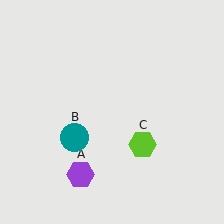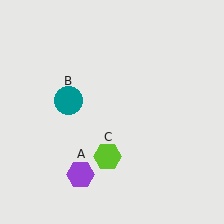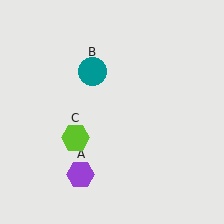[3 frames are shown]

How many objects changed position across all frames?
2 objects changed position: teal circle (object B), lime hexagon (object C).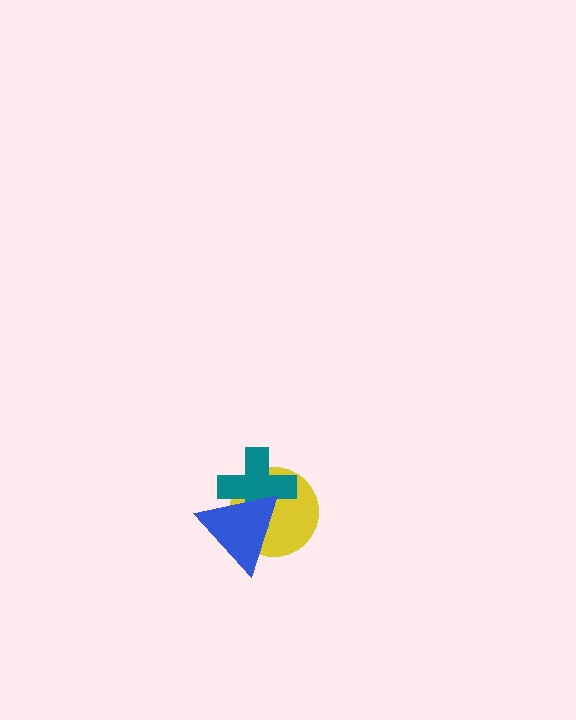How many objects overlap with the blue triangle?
2 objects overlap with the blue triangle.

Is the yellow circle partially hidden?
Yes, it is partially covered by another shape.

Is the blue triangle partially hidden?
No, no other shape covers it.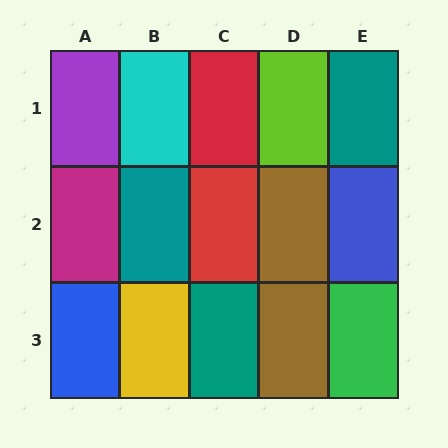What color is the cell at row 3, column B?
Yellow.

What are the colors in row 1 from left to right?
Purple, cyan, red, lime, teal.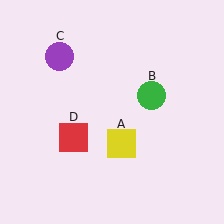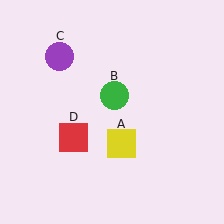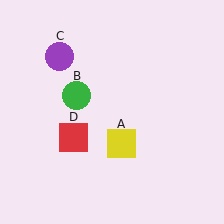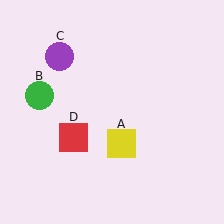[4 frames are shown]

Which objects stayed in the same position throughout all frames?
Yellow square (object A) and purple circle (object C) and red square (object D) remained stationary.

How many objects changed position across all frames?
1 object changed position: green circle (object B).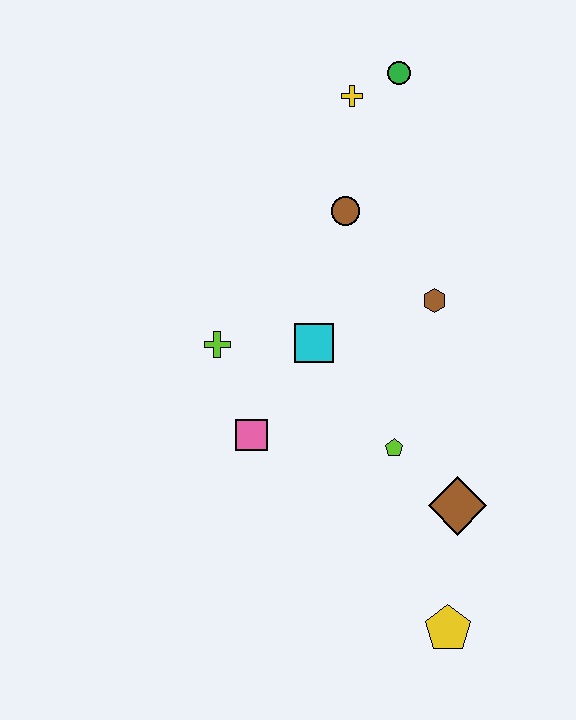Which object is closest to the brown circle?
The yellow cross is closest to the brown circle.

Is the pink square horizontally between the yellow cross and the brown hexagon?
No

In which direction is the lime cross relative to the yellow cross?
The lime cross is below the yellow cross.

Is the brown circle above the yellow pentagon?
Yes